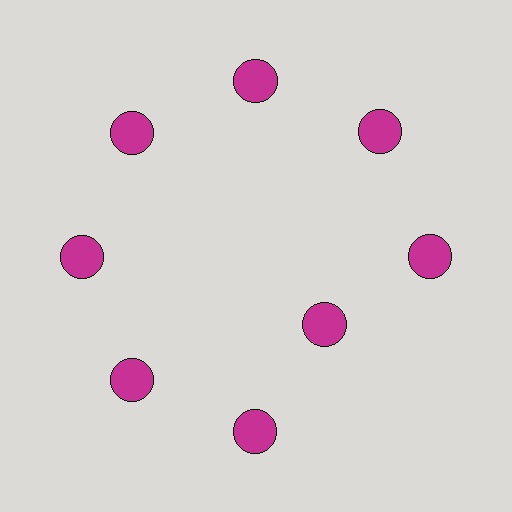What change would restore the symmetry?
The symmetry would be restored by moving it outward, back onto the ring so that all 8 circles sit at equal angles and equal distance from the center.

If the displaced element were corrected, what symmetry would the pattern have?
It would have 8-fold rotational symmetry — the pattern would map onto itself every 45 degrees.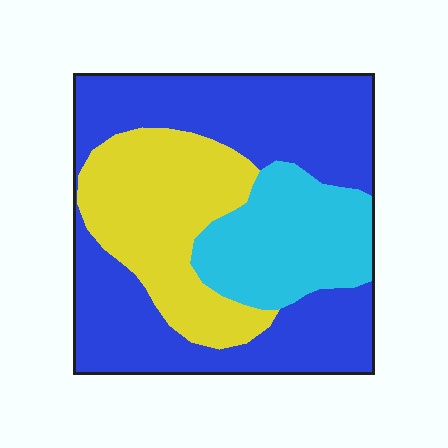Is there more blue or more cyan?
Blue.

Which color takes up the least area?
Cyan, at roughly 20%.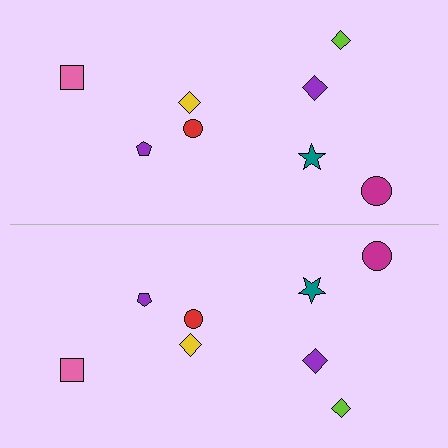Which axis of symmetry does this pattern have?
The pattern has a horizontal axis of symmetry running through the center of the image.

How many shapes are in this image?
There are 16 shapes in this image.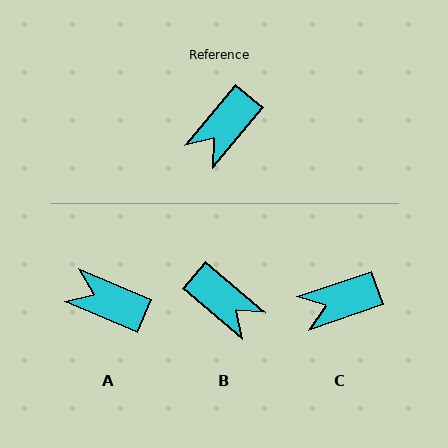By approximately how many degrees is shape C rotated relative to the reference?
Approximately 31 degrees clockwise.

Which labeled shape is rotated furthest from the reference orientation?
B, about 90 degrees away.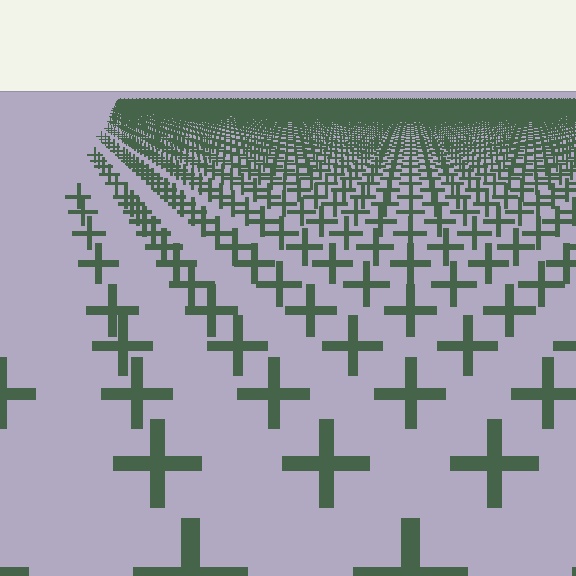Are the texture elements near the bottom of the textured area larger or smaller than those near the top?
Larger. Near the bottom, elements are closer to the viewer and appear at a bigger on-screen size.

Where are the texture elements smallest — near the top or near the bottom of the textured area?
Near the top.